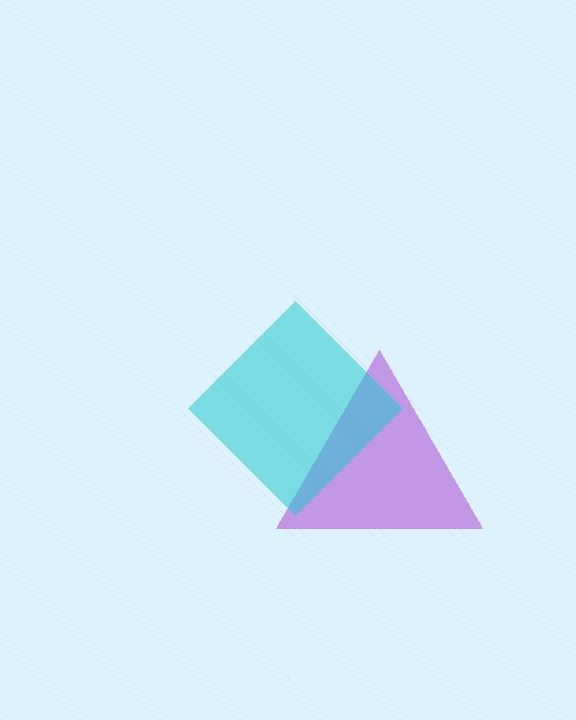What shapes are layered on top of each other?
The layered shapes are: a purple triangle, a cyan diamond.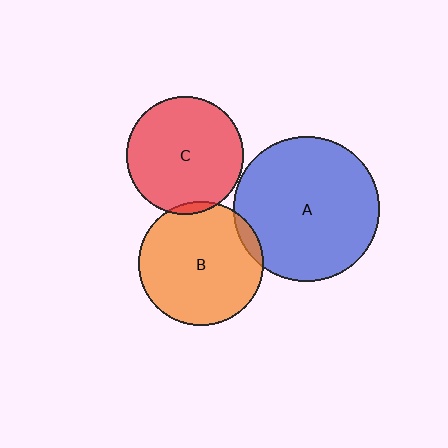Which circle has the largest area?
Circle A (blue).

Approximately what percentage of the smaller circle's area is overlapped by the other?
Approximately 5%.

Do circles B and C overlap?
Yes.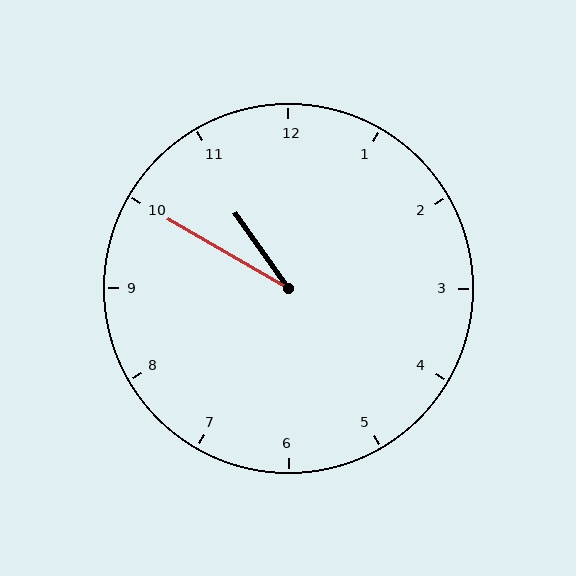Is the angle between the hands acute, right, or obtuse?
It is acute.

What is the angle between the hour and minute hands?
Approximately 25 degrees.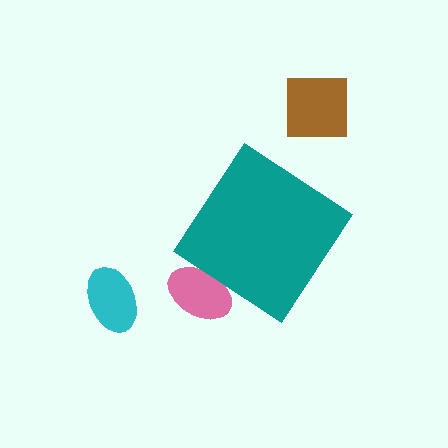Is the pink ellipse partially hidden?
Yes, the pink ellipse is partially hidden behind the teal diamond.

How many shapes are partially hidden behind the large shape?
1 shape is partially hidden.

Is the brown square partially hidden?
No, the brown square is fully visible.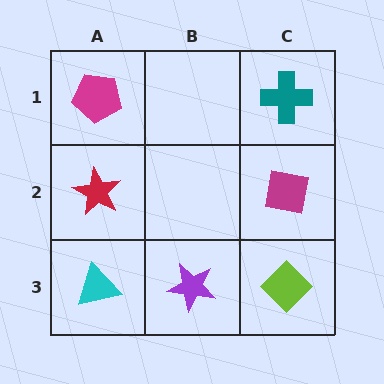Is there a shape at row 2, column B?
No, that cell is empty.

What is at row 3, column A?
A cyan triangle.